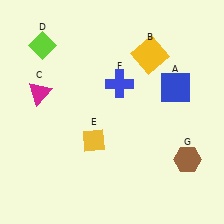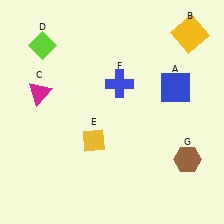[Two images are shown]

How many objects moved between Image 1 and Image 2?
1 object moved between the two images.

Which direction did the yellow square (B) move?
The yellow square (B) moved right.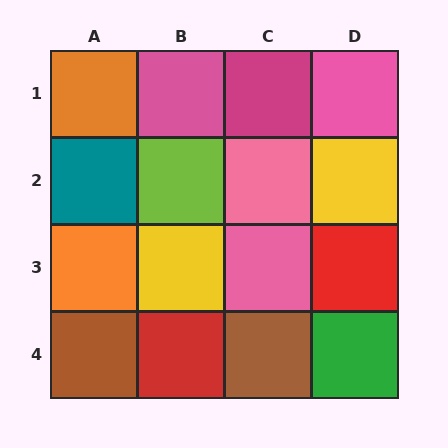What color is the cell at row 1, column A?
Orange.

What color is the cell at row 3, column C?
Pink.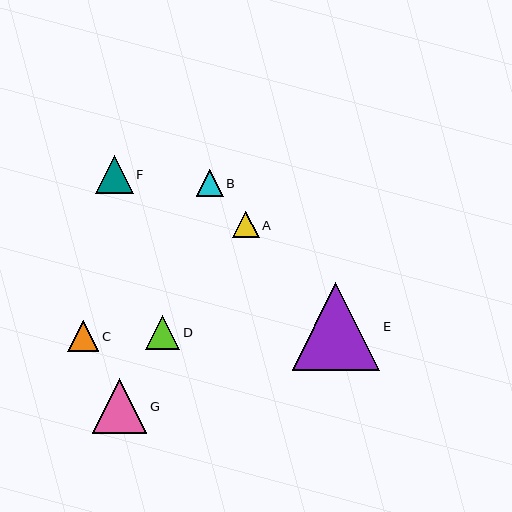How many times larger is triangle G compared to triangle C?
Triangle G is approximately 1.7 times the size of triangle C.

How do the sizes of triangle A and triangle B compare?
Triangle A and triangle B are approximately the same size.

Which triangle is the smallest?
Triangle B is the smallest with a size of approximately 26 pixels.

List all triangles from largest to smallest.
From largest to smallest: E, G, F, D, C, A, B.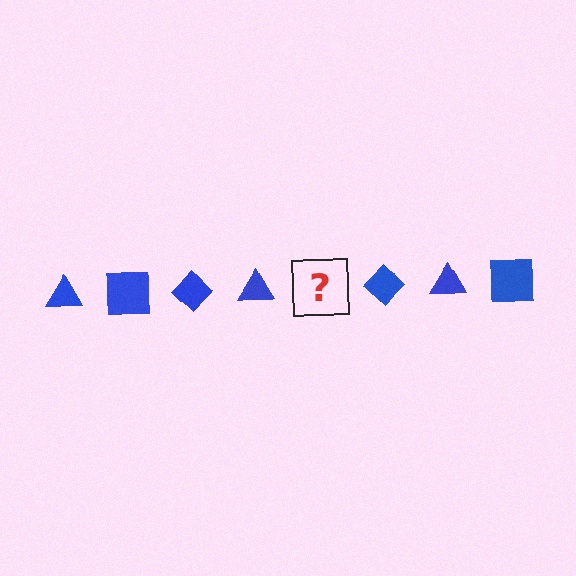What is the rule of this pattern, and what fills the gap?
The rule is that the pattern cycles through triangle, square, diamond shapes in blue. The gap should be filled with a blue square.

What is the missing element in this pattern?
The missing element is a blue square.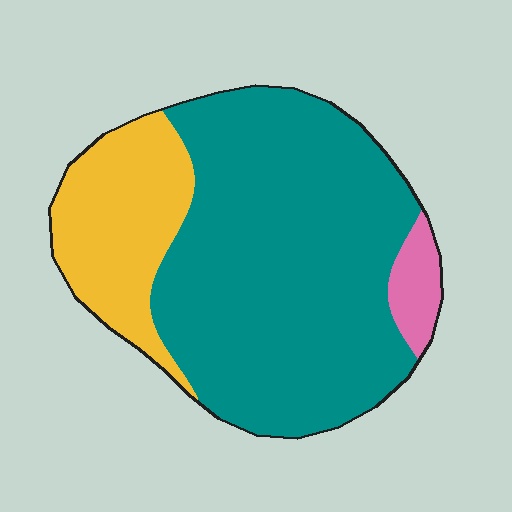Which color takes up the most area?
Teal, at roughly 70%.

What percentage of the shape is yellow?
Yellow covers 23% of the shape.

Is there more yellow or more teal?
Teal.